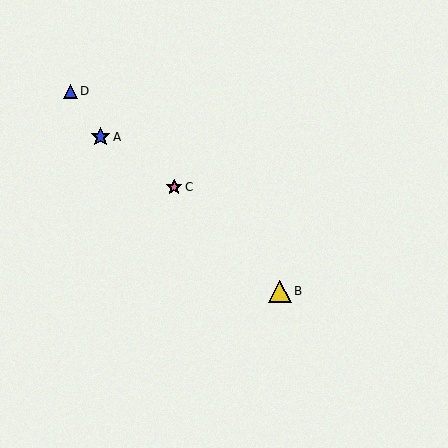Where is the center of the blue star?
The center of the blue star is at (100, 137).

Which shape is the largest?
The yellow triangle (labeled B) is the largest.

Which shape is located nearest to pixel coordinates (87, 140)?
The blue star (labeled A) at (100, 137) is nearest to that location.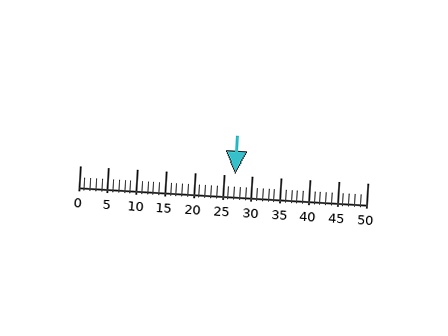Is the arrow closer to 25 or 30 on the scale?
The arrow is closer to 25.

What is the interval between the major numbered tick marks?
The major tick marks are spaced 5 units apart.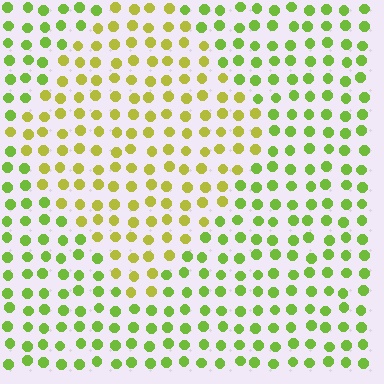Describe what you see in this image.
The image is filled with small lime elements in a uniform arrangement. A diamond-shaped region is visible where the elements are tinted to a slightly different hue, forming a subtle color boundary.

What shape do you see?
I see a diamond.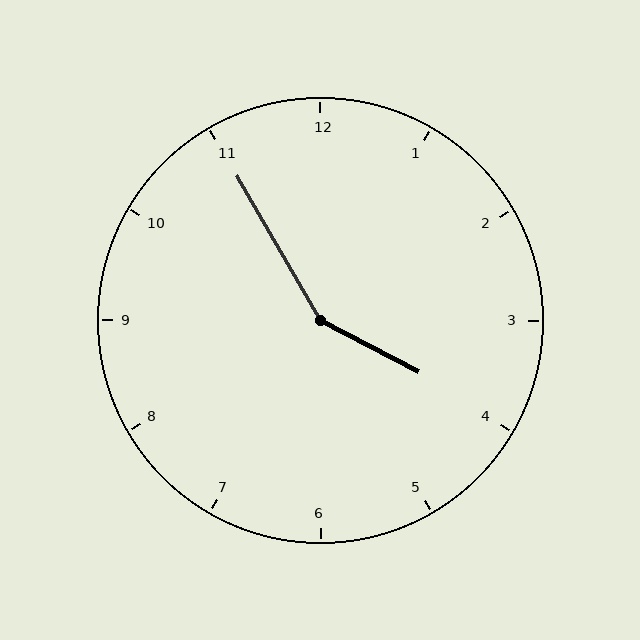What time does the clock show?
3:55.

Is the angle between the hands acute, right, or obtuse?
It is obtuse.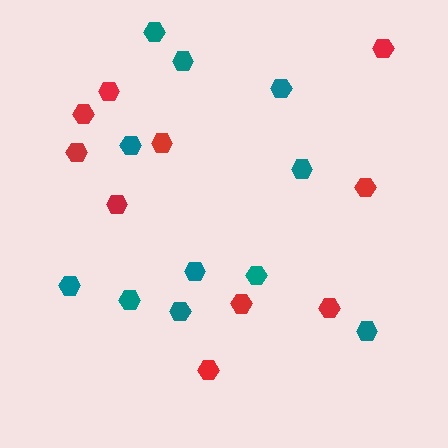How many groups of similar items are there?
There are 2 groups: one group of teal hexagons (11) and one group of red hexagons (10).